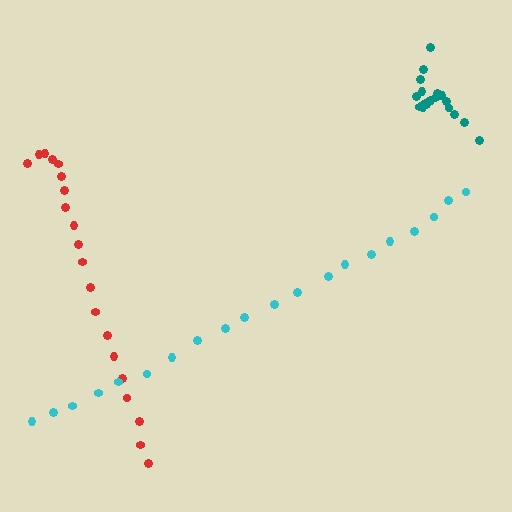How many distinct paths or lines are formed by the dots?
There are 3 distinct paths.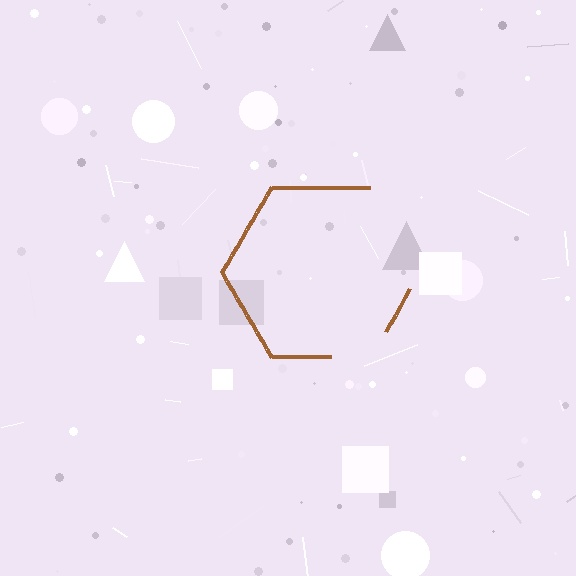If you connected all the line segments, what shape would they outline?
They would outline a hexagon.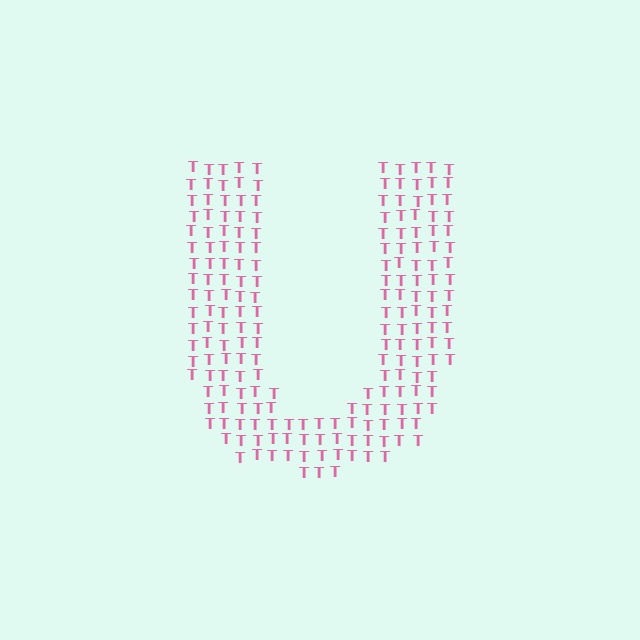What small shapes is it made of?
It is made of small letter T's.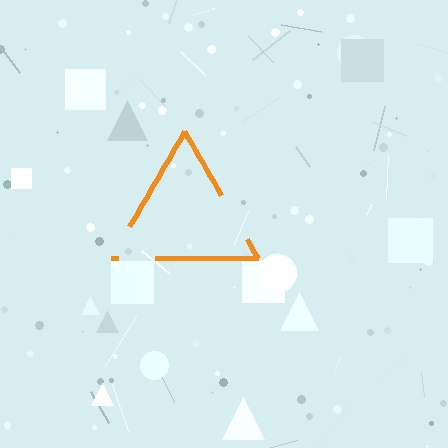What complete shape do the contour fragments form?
The contour fragments form a triangle.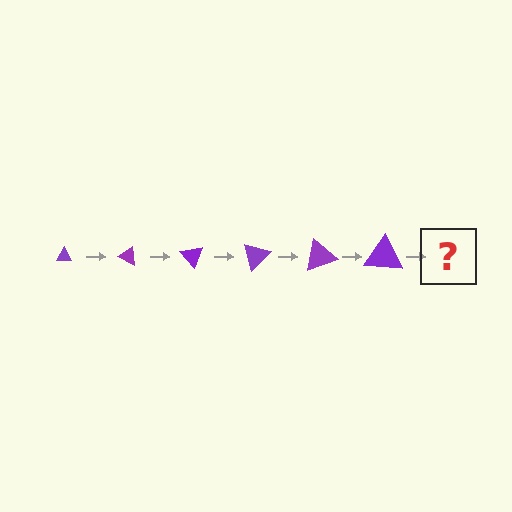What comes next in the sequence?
The next element should be a triangle, larger than the previous one and rotated 150 degrees from the start.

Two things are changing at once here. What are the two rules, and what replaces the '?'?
The two rules are that the triangle grows larger each step and it rotates 25 degrees each step. The '?' should be a triangle, larger than the previous one and rotated 150 degrees from the start.